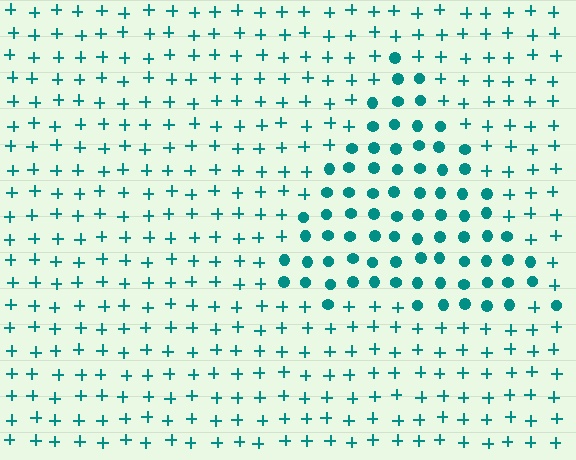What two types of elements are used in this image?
The image uses circles inside the triangle region and plus signs outside it.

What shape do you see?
I see a triangle.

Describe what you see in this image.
The image is filled with small teal elements arranged in a uniform grid. A triangle-shaped region contains circles, while the surrounding area contains plus signs. The boundary is defined purely by the change in element shape.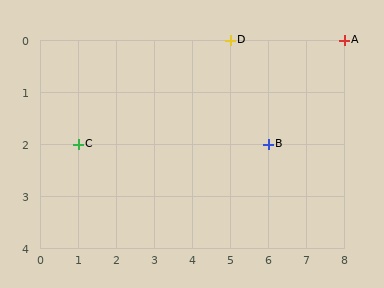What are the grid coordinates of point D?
Point D is at grid coordinates (5, 0).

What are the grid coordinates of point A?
Point A is at grid coordinates (8, 0).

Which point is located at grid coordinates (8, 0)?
Point A is at (8, 0).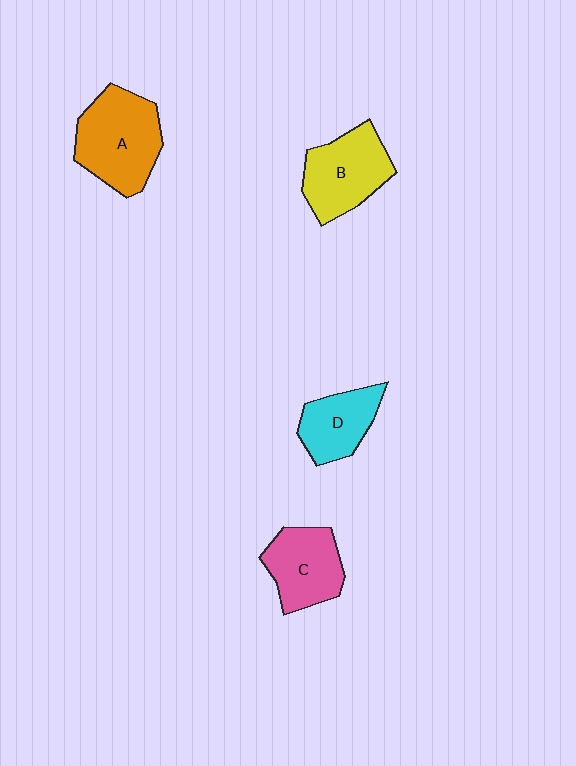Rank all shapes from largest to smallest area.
From largest to smallest: A (orange), B (yellow), C (pink), D (cyan).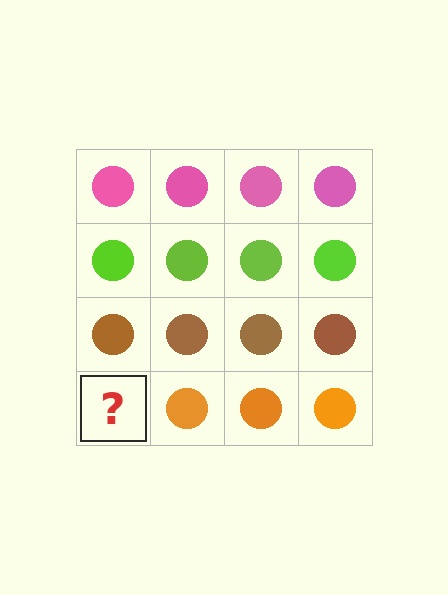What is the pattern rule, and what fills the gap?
The rule is that each row has a consistent color. The gap should be filled with an orange circle.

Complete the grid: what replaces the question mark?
The question mark should be replaced with an orange circle.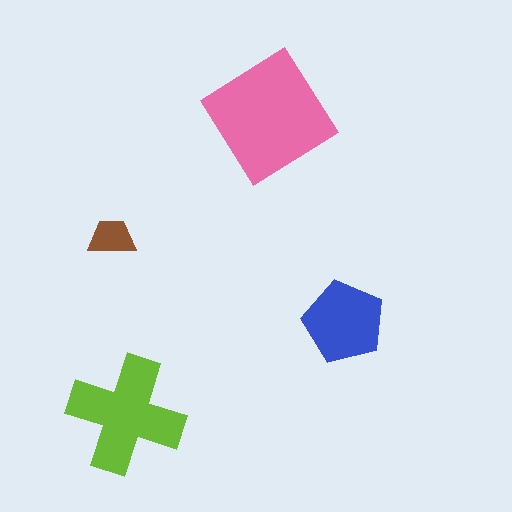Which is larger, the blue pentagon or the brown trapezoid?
The blue pentagon.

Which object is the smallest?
The brown trapezoid.